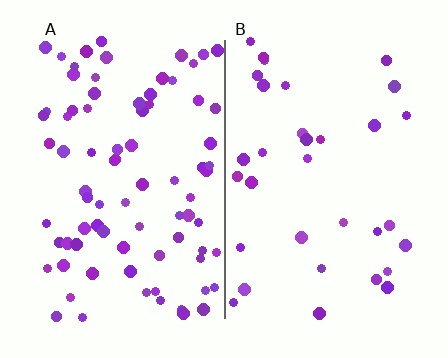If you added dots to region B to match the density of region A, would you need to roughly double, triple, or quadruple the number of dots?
Approximately double.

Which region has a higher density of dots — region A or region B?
A (the left).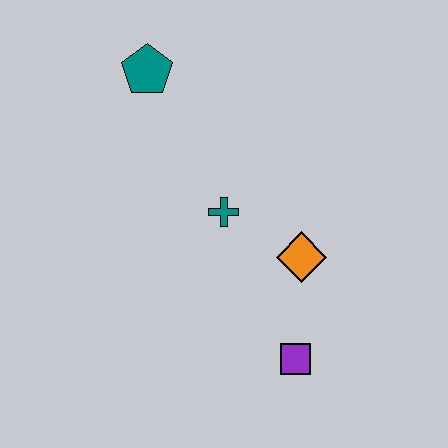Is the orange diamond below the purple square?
No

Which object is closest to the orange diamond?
The teal cross is closest to the orange diamond.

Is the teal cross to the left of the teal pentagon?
No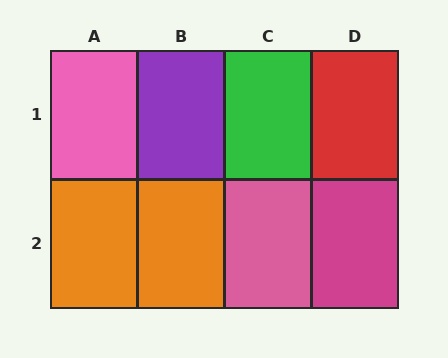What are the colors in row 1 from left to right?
Pink, purple, green, red.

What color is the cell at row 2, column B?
Orange.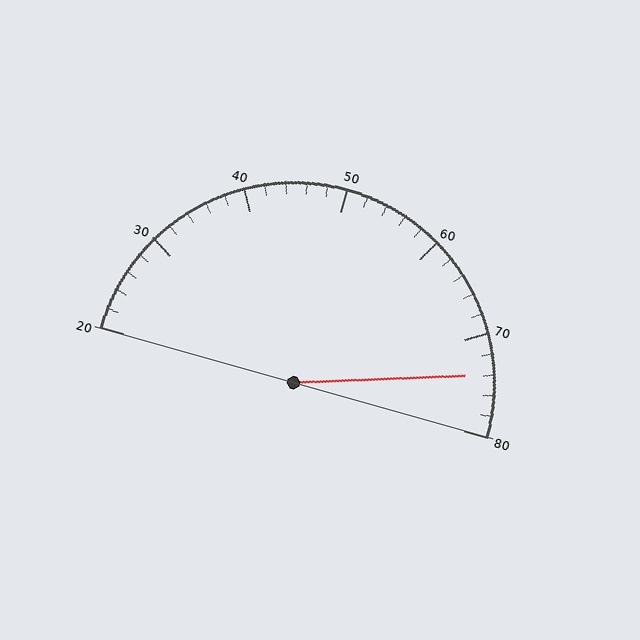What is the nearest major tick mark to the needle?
The nearest major tick mark is 70.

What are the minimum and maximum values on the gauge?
The gauge ranges from 20 to 80.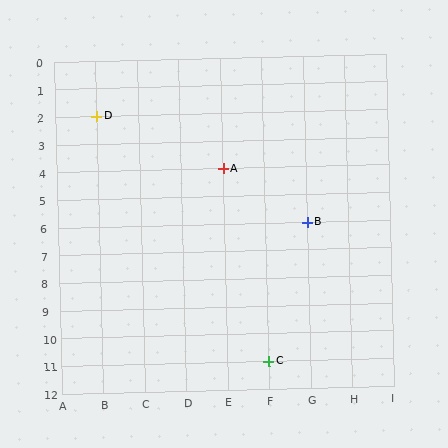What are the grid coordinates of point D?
Point D is at grid coordinates (B, 2).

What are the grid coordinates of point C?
Point C is at grid coordinates (F, 11).